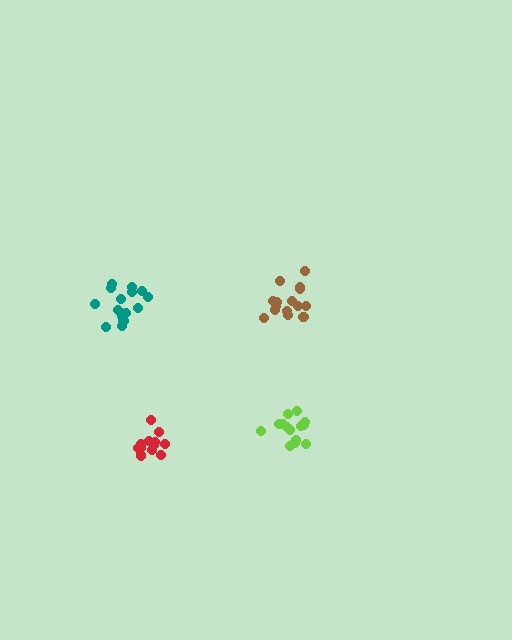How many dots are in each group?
Group 1: 15 dots, Group 2: 12 dots, Group 3: 16 dots, Group 4: 15 dots (58 total).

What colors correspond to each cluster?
The clusters are colored: lime, red, brown, teal.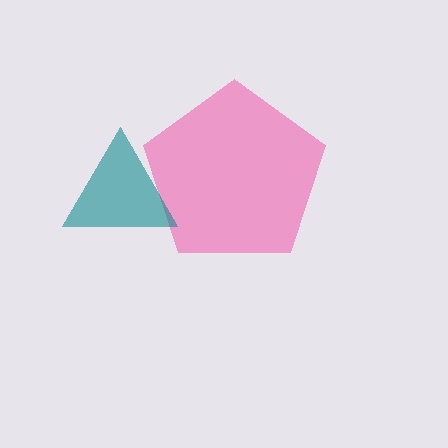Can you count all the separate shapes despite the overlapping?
Yes, there are 2 separate shapes.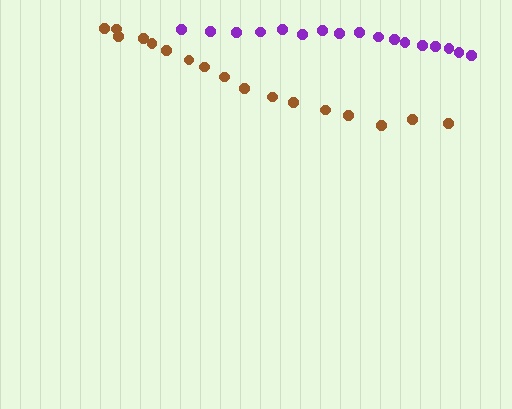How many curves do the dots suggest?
There are 2 distinct paths.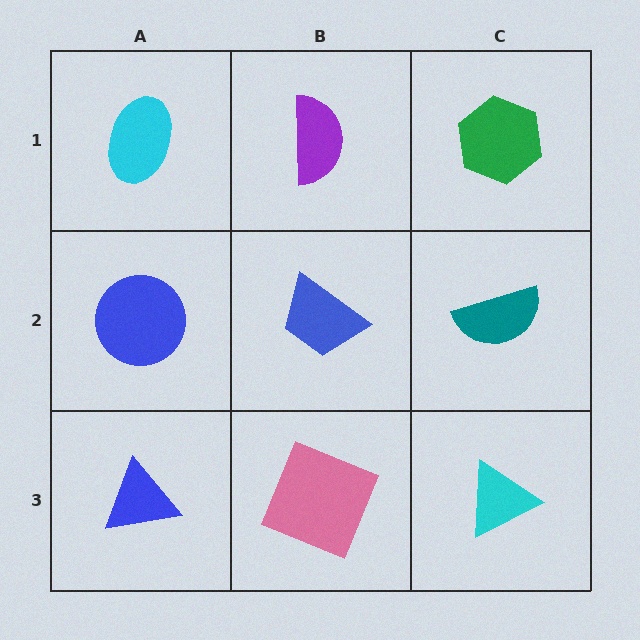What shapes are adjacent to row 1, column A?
A blue circle (row 2, column A), a purple semicircle (row 1, column B).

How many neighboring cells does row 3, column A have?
2.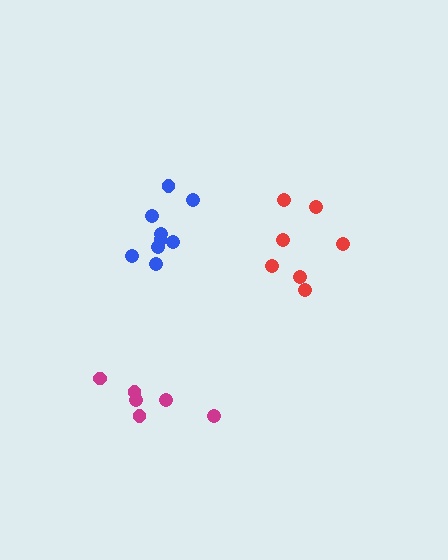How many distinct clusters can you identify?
There are 3 distinct clusters.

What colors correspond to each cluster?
The clusters are colored: magenta, red, blue.